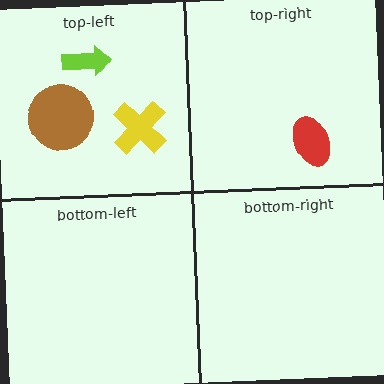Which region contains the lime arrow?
The top-left region.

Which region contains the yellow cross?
The top-left region.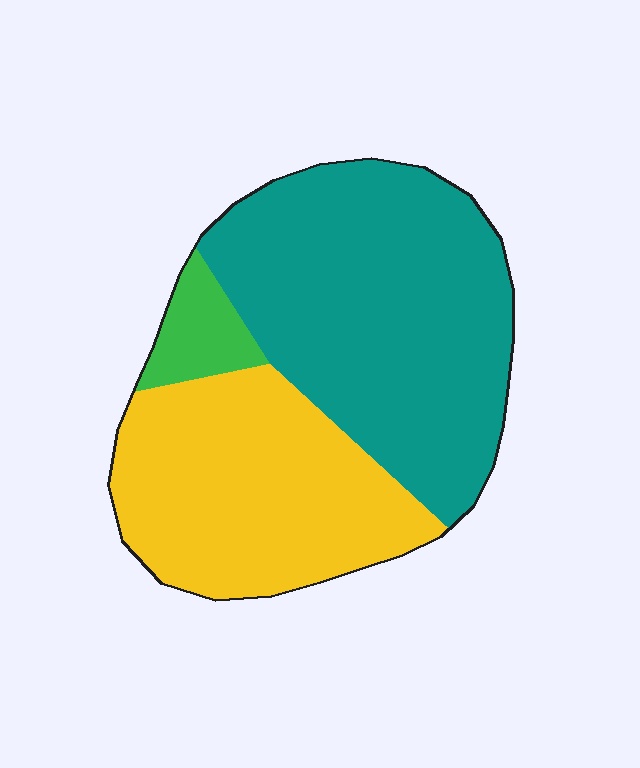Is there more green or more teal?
Teal.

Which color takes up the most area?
Teal, at roughly 55%.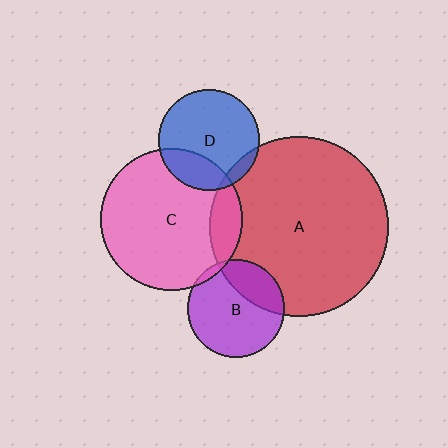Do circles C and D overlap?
Yes.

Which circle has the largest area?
Circle A (red).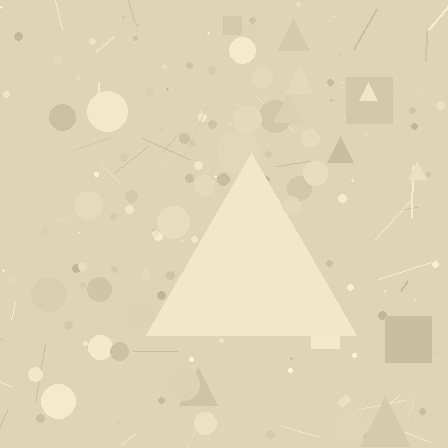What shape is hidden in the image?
A triangle is hidden in the image.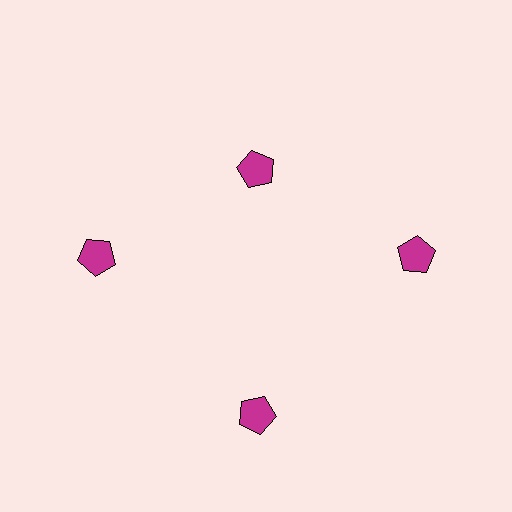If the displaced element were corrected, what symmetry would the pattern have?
It would have 4-fold rotational symmetry — the pattern would map onto itself every 90 degrees.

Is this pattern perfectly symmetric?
No. The 4 magenta pentagons are arranged in a ring, but one element near the 12 o'clock position is pulled inward toward the center, breaking the 4-fold rotational symmetry.